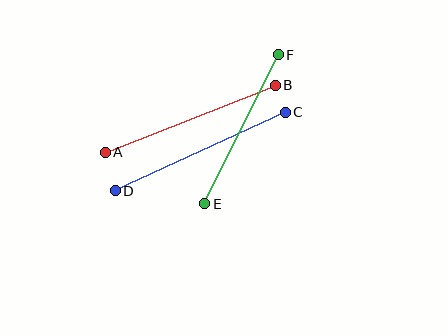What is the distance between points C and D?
The distance is approximately 187 pixels.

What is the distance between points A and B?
The distance is approximately 183 pixels.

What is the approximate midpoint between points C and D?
The midpoint is at approximately (200, 151) pixels.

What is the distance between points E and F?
The distance is approximately 166 pixels.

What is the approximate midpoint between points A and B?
The midpoint is at approximately (190, 119) pixels.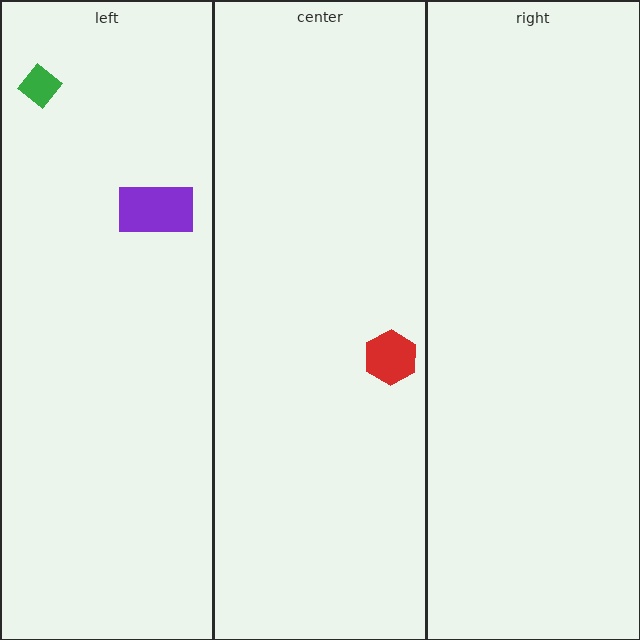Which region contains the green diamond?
The left region.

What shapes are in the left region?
The purple rectangle, the green diamond.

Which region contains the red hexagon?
The center region.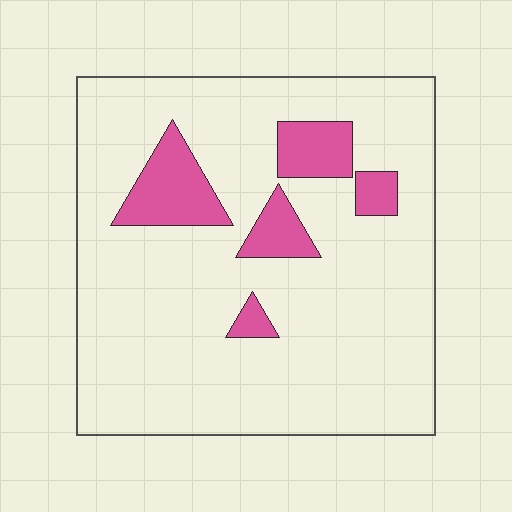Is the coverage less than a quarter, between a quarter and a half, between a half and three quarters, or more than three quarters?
Less than a quarter.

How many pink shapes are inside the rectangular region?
5.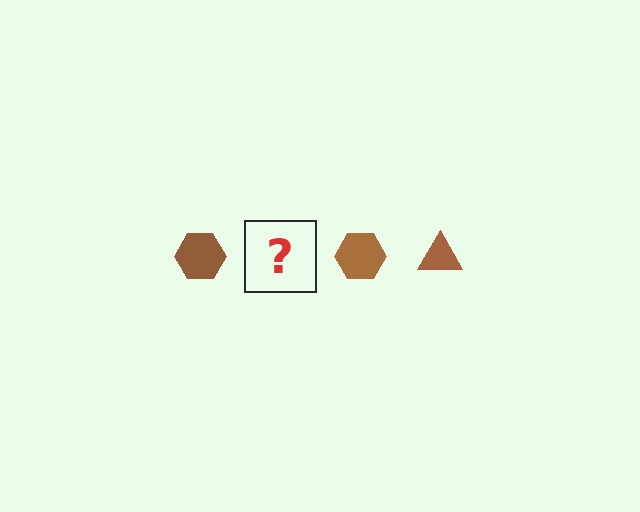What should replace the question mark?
The question mark should be replaced with a brown triangle.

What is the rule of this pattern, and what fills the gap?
The rule is that the pattern cycles through hexagon, triangle shapes in brown. The gap should be filled with a brown triangle.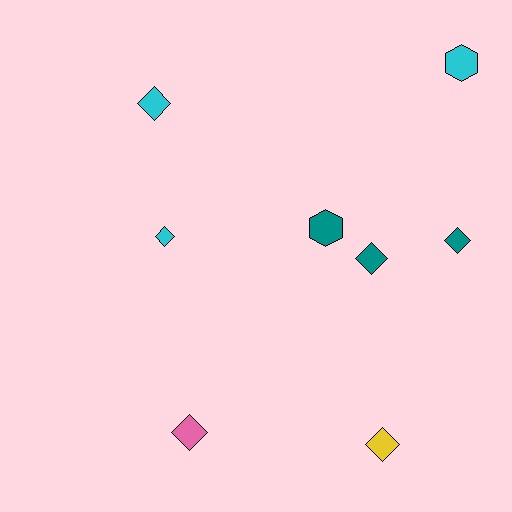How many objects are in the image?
There are 8 objects.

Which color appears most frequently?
Cyan, with 3 objects.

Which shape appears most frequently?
Diamond, with 6 objects.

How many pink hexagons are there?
There are no pink hexagons.